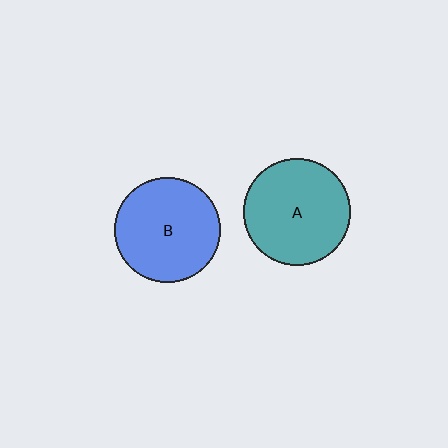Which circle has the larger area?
Circle A (teal).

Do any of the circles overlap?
No, none of the circles overlap.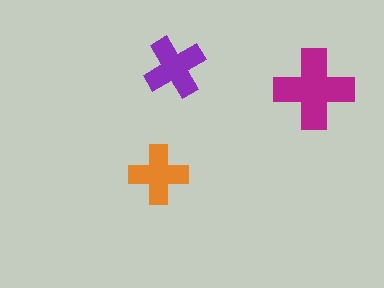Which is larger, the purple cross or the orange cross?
The purple one.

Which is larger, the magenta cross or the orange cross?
The magenta one.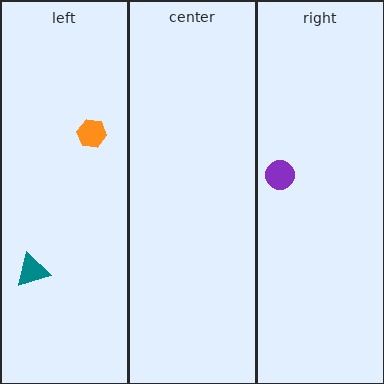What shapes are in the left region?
The orange hexagon, the teal triangle.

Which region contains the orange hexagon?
The left region.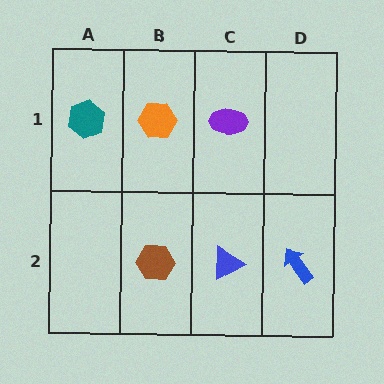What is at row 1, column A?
A teal hexagon.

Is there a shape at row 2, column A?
No, that cell is empty.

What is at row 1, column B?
An orange hexagon.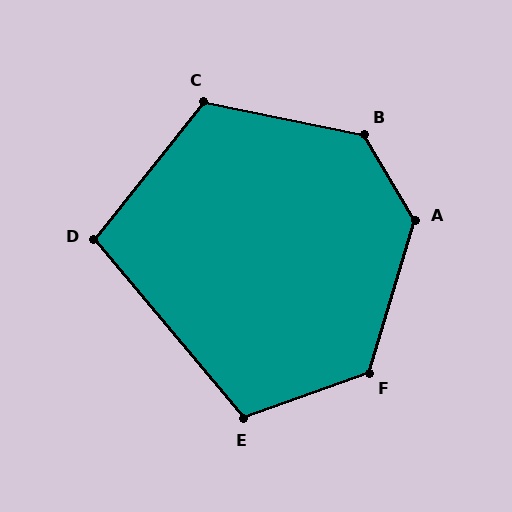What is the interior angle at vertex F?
Approximately 127 degrees (obtuse).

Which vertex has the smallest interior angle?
D, at approximately 102 degrees.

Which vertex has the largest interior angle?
A, at approximately 133 degrees.